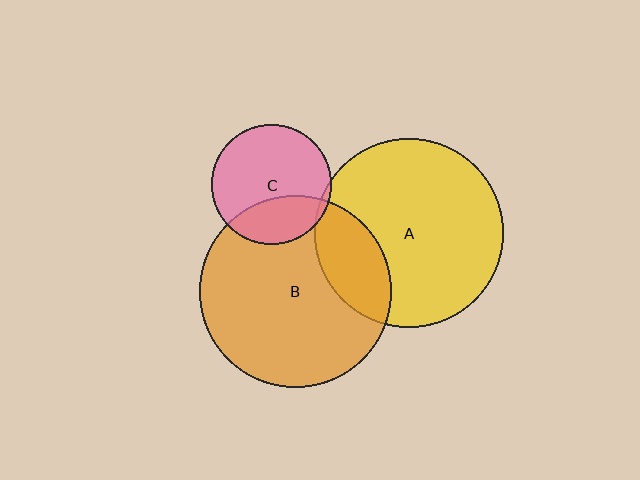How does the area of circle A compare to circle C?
Approximately 2.5 times.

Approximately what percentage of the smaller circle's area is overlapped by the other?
Approximately 5%.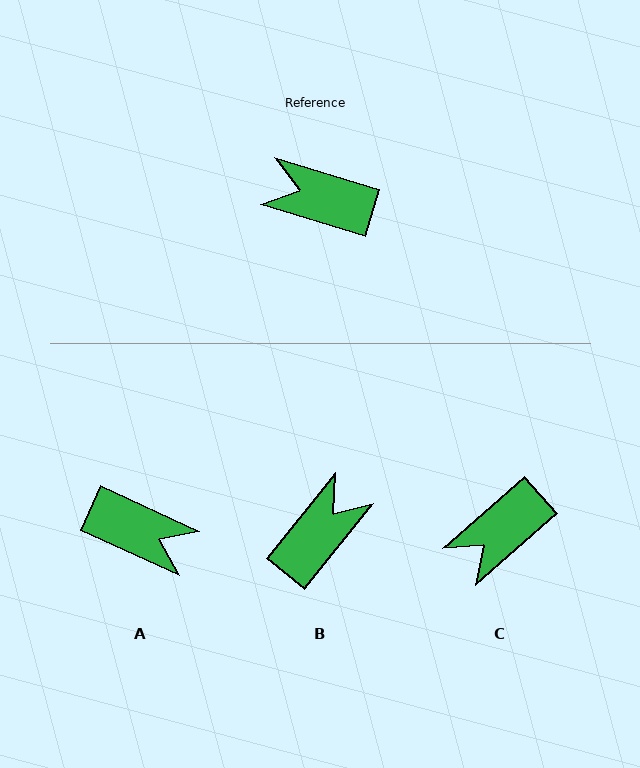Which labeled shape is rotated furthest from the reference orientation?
A, about 173 degrees away.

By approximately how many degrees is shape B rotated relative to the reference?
Approximately 112 degrees clockwise.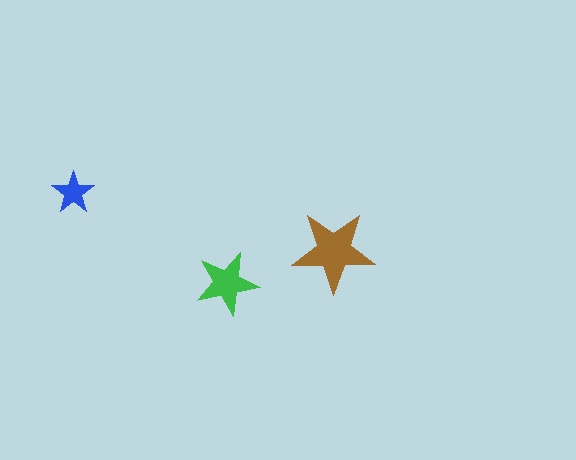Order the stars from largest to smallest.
the brown one, the green one, the blue one.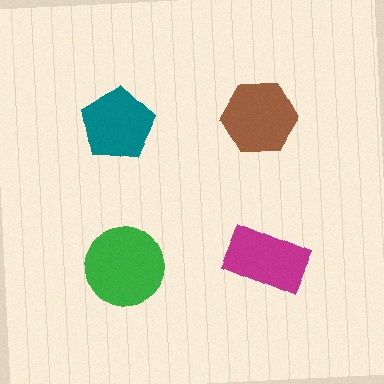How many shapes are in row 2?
2 shapes.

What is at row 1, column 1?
A teal pentagon.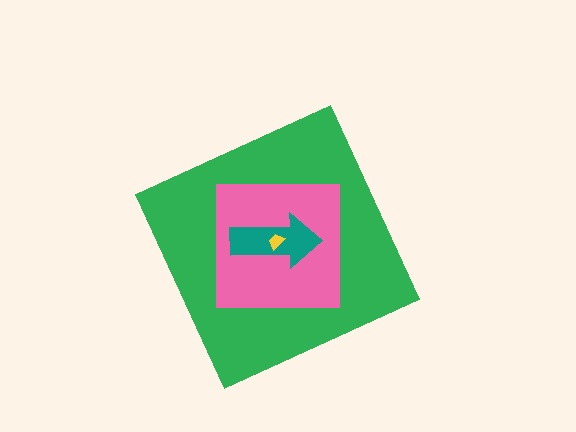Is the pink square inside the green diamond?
Yes.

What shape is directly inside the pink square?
The teal arrow.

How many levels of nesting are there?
4.